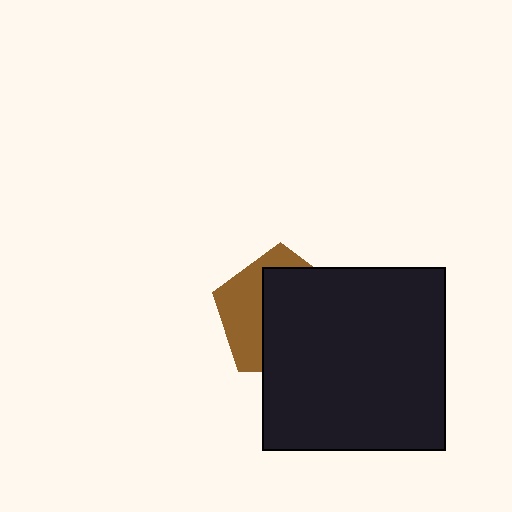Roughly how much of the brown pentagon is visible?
A small part of it is visible (roughly 38%).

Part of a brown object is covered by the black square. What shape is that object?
It is a pentagon.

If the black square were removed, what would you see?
You would see the complete brown pentagon.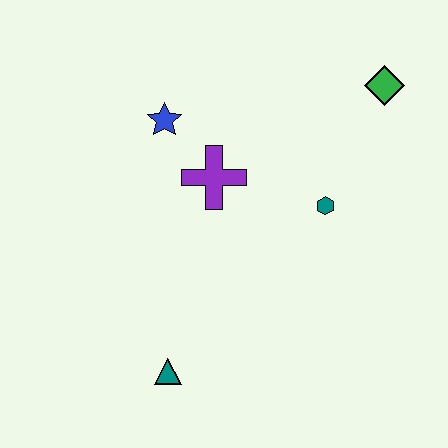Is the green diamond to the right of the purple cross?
Yes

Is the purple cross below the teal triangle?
No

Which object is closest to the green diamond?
The teal hexagon is closest to the green diamond.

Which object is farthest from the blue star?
The teal triangle is farthest from the blue star.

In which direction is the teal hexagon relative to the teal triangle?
The teal hexagon is above the teal triangle.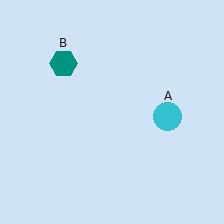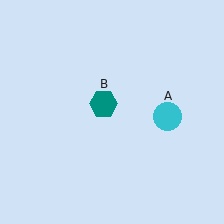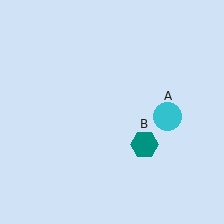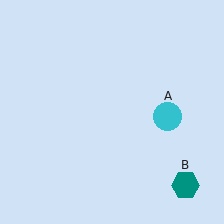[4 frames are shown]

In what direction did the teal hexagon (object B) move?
The teal hexagon (object B) moved down and to the right.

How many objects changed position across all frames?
1 object changed position: teal hexagon (object B).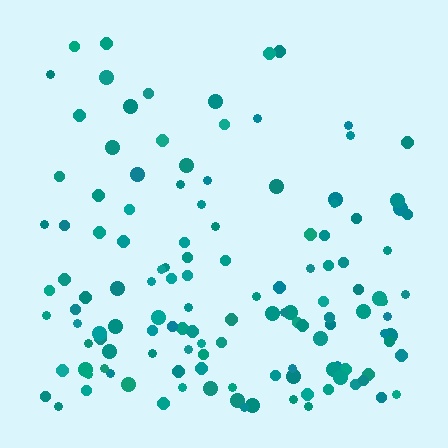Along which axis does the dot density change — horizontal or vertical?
Vertical.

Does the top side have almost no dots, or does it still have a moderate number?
Still a moderate number, just noticeably fewer than the bottom.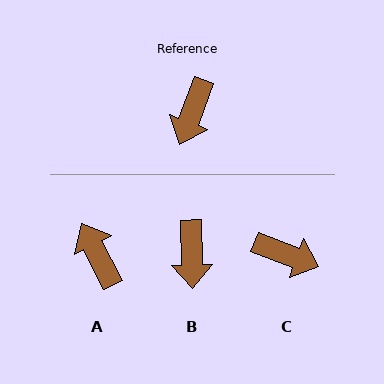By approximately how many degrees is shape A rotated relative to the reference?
Approximately 132 degrees clockwise.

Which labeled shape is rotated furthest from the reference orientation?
A, about 132 degrees away.